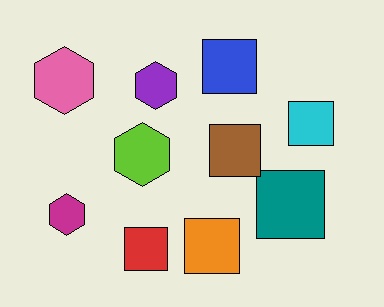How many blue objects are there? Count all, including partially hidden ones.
There is 1 blue object.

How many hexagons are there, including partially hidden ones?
There are 4 hexagons.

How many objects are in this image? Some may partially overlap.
There are 10 objects.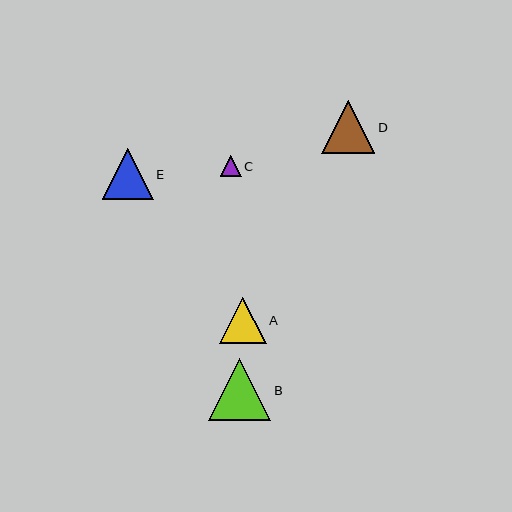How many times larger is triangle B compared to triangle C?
Triangle B is approximately 2.9 times the size of triangle C.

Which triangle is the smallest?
Triangle C is the smallest with a size of approximately 21 pixels.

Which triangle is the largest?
Triangle B is the largest with a size of approximately 62 pixels.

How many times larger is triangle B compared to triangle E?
Triangle B is approximately 1.2 times the size of triangle E.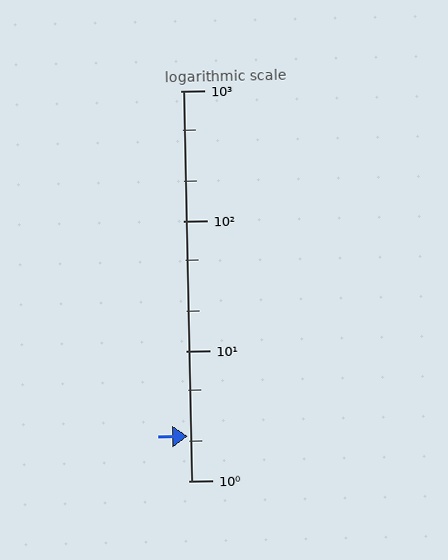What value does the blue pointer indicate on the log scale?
The pointer indicates approximately 2.2.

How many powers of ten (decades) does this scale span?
The scale spans 3 decades, from 1 to 1000.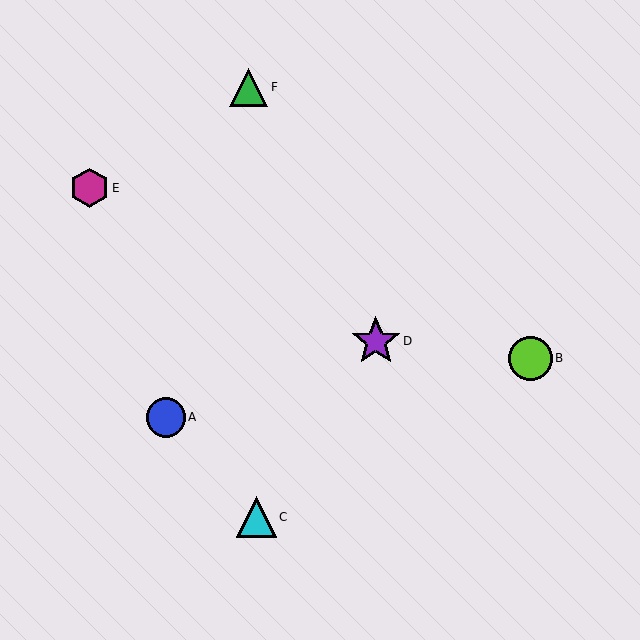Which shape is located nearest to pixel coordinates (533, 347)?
The lime circle (labeled B) at (531, 358) is nearest to that location.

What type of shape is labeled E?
Shape E is a magenta hexagon.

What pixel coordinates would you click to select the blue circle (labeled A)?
Click at (166, 417) to select the blue circle A.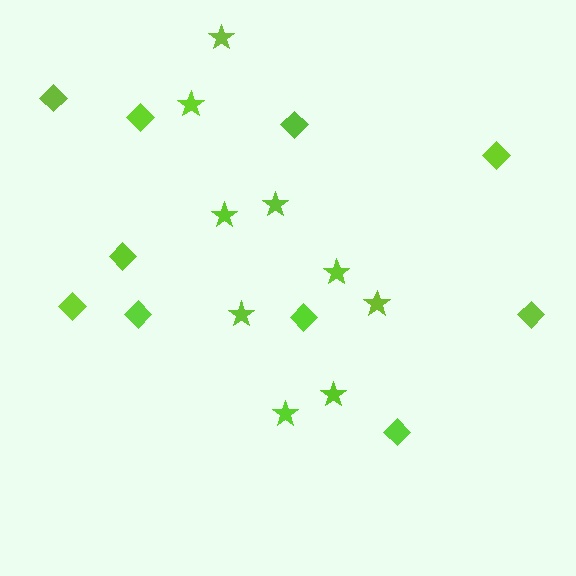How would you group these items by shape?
There are 2 groups: one group of diamonds (10) and one group of stars (9).